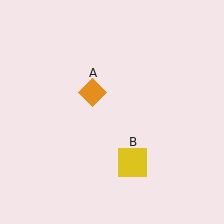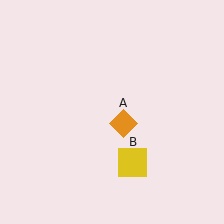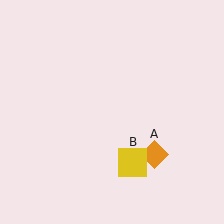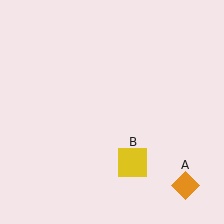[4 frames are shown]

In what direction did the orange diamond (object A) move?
The orange diamond (object A) moved down and to the right.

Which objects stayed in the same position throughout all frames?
Yellow square (object B) remained stationary.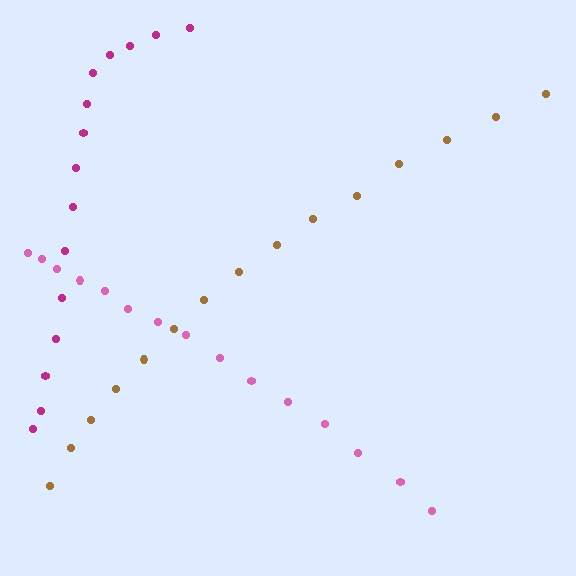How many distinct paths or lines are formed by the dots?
There are 3 distinct paths.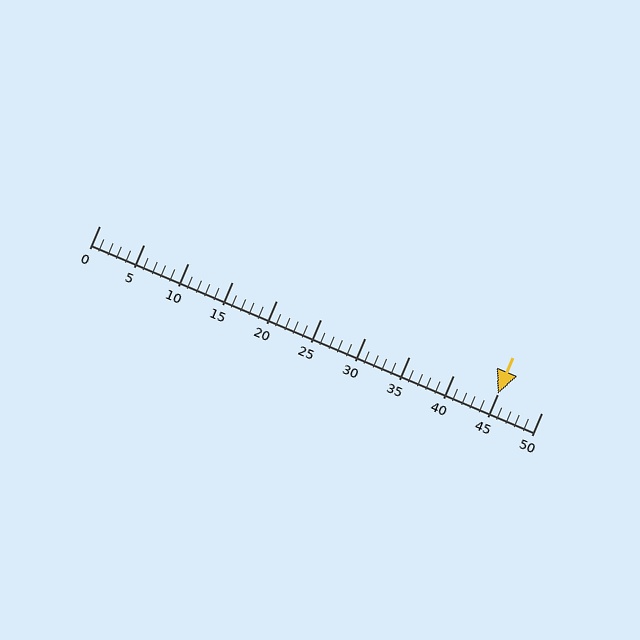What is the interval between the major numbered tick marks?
The major tick marks are spaced 5 units apart.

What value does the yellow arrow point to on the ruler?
The yellow arrow points to approximately 45.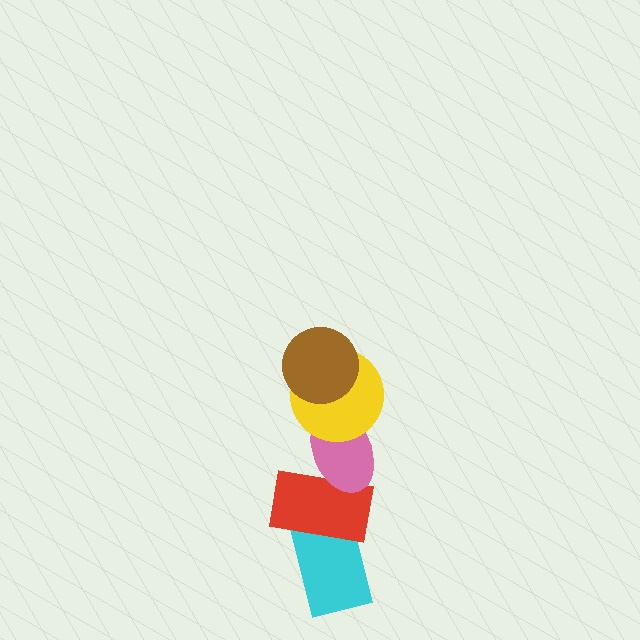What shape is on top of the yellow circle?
The brown circle is on top of the yellow circle.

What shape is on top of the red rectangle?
The pink ellipse is on top of the red rectangle.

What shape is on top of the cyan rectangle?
The red rectangle is on top of the cyan rectangle.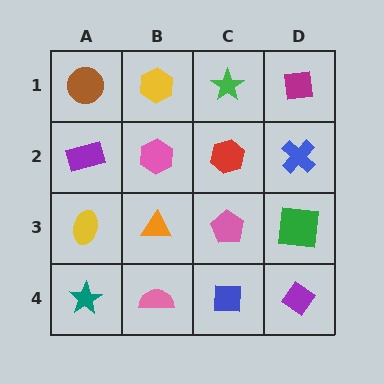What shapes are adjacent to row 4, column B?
An orange triangle (row 3, column B), a teal star (row 4, column A), a blue square (row 4, column C).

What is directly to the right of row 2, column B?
A red hexagon.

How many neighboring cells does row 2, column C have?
4.